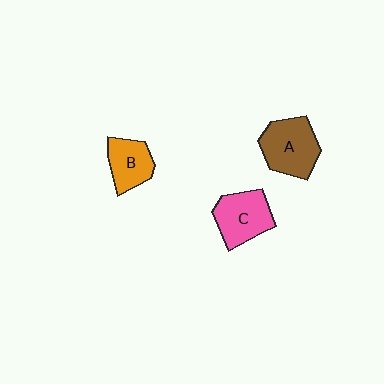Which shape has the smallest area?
Shape B (orange).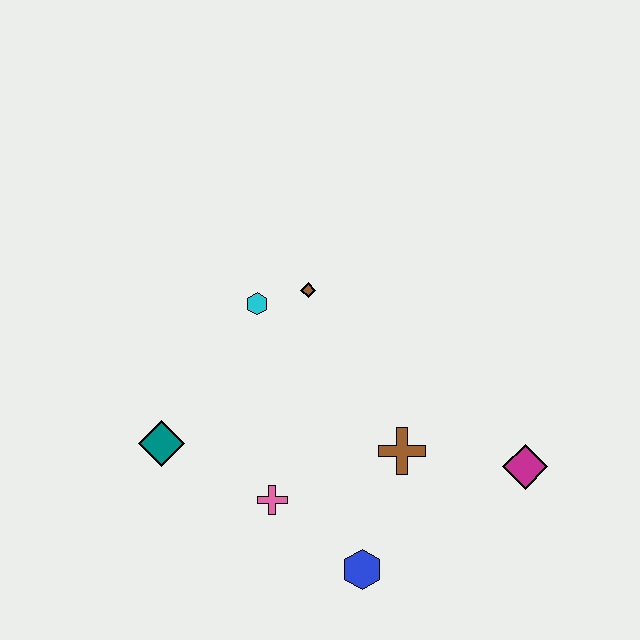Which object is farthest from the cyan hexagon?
The magenta diamond is farthest from the cyan hexagon.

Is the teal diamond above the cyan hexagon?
No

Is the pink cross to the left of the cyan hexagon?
No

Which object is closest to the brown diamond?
The cyan hexagon is closest to the brown diamond.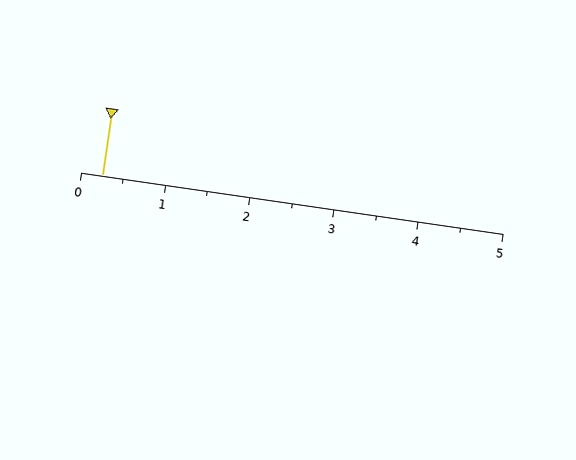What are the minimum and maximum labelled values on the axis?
The axis runs from 0 to 5.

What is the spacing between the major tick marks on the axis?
The major ticks are spaced 1 apart.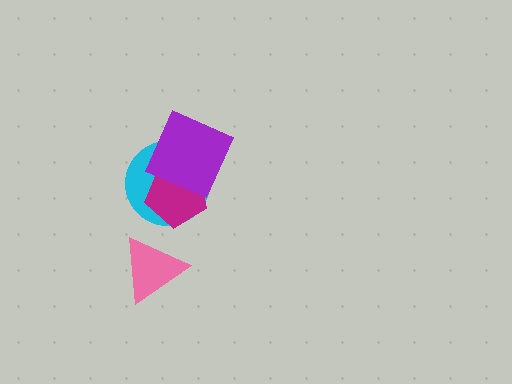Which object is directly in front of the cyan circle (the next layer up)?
The magenta pentagon is directly in front of the cyan circle.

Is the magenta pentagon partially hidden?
Yes, it is partially covered by another shape.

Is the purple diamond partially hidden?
No, no other shape covers it.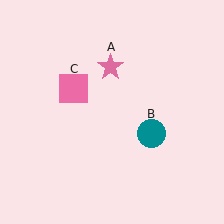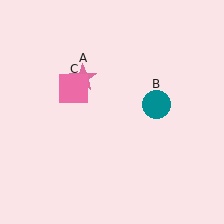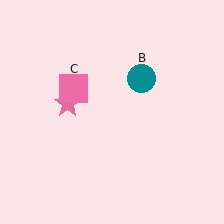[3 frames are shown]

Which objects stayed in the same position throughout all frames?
Pink square (object C) remained stationary.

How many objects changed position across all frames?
2 objects changed position: pink star (object A), teal circle (object B).